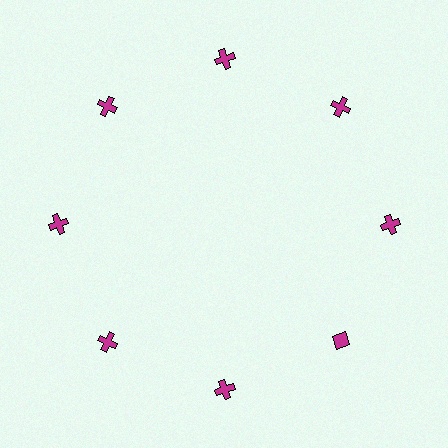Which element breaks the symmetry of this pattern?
The magenta diamond at roughly the 4 o'clock position breaks the symmetry. All other shapes are magenta crosses.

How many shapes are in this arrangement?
There are 8 shapes arranged in a ring pattern.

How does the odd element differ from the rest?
It has a different shape: diamond instead of cross.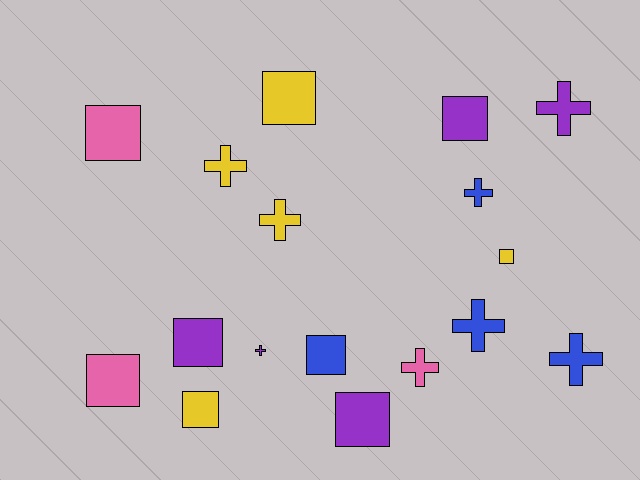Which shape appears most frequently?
Square, with 9 objects.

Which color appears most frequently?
Yellow, with 5 objects.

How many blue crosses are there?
There are 3 blue crosses.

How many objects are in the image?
There are 17 objects.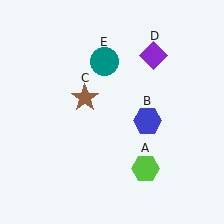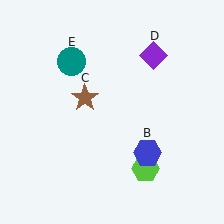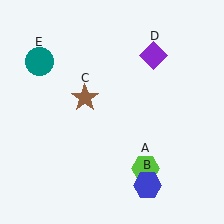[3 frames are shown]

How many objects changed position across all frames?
2 objects changed position: blue hexagon (object B), teal circle (object E).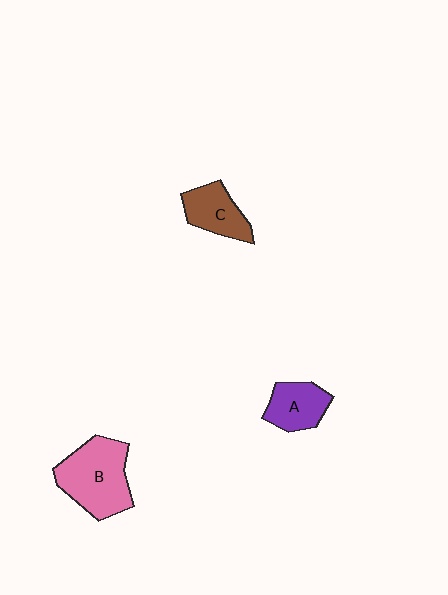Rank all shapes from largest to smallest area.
From largest to smallest: B (pink), C (brown), A (purple).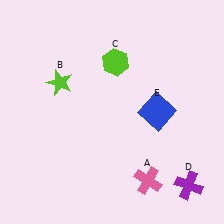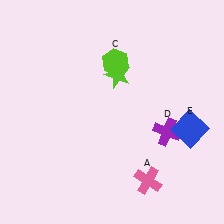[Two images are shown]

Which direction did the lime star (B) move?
The lime star (B) moved right.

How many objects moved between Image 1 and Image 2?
3 objects moved between the two images.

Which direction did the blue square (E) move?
The blue square (E) moved right.